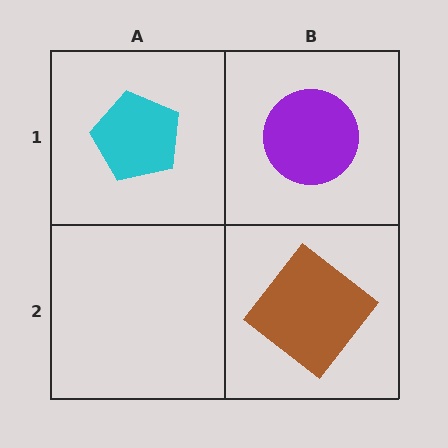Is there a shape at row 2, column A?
No, that cell is empty.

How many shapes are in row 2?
1 shape.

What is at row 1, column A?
A cyan pentagon.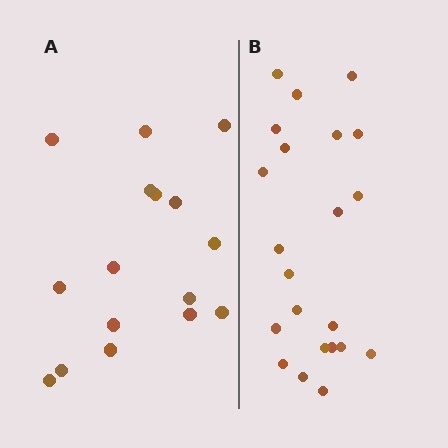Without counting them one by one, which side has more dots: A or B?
Region B (the right region) has more dots.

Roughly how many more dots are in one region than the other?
Region B has about 6 more dots than region A.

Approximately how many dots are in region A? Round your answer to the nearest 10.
About 20 dots. (The exact count is 16, which rounds to 20.)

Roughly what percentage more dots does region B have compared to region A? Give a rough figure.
About 40% more.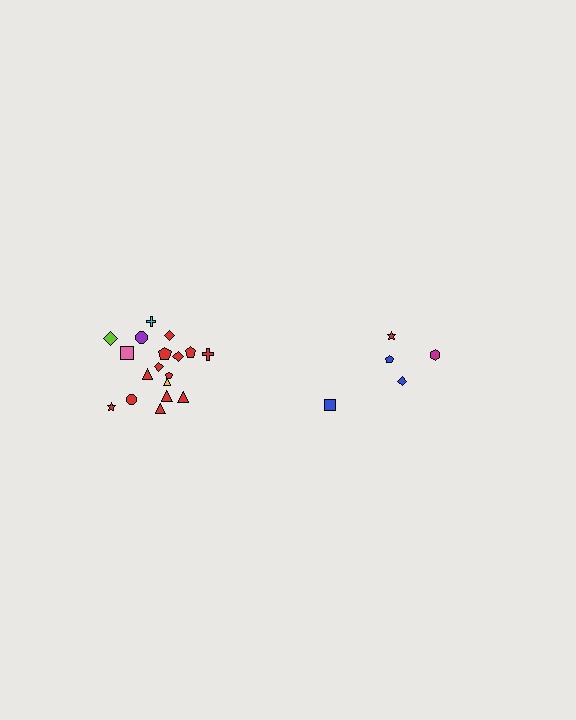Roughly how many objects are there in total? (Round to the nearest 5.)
Roughly 25 objects in total.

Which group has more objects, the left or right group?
The left group.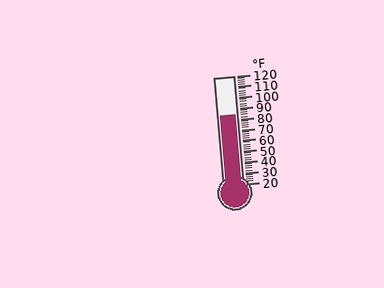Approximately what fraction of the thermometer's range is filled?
The thermometer is filled to approximately 65% of its range.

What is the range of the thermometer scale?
The thermometer scale ranges from 20°F to 120°F.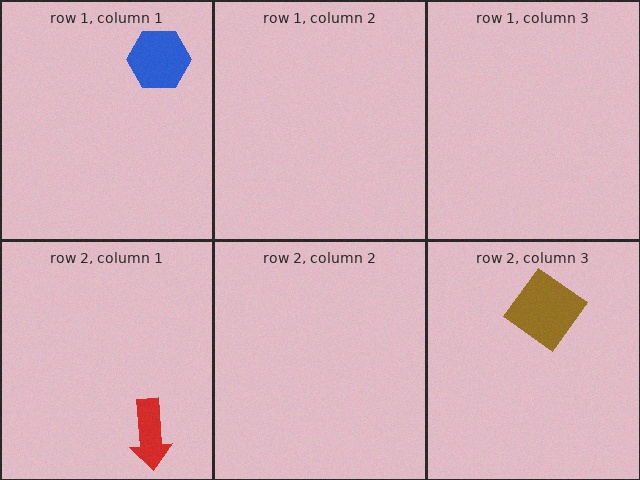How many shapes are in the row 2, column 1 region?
1.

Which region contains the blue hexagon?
The row 1, column 1 region.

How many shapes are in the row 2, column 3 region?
1.